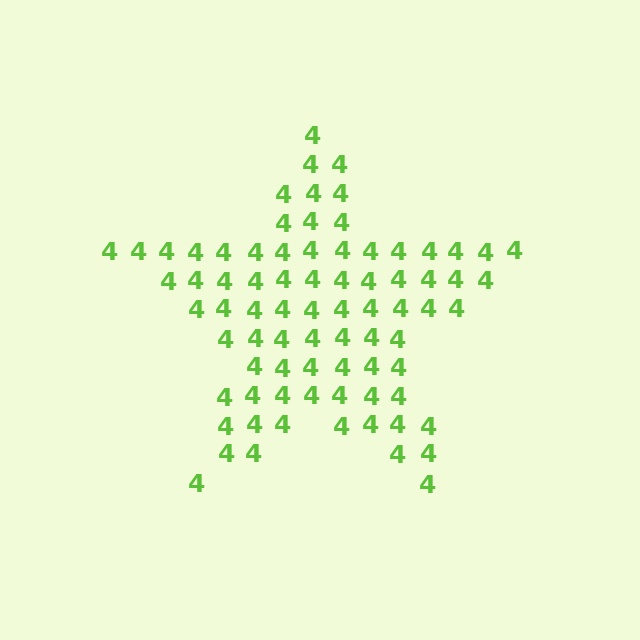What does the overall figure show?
The overall figure shows a star.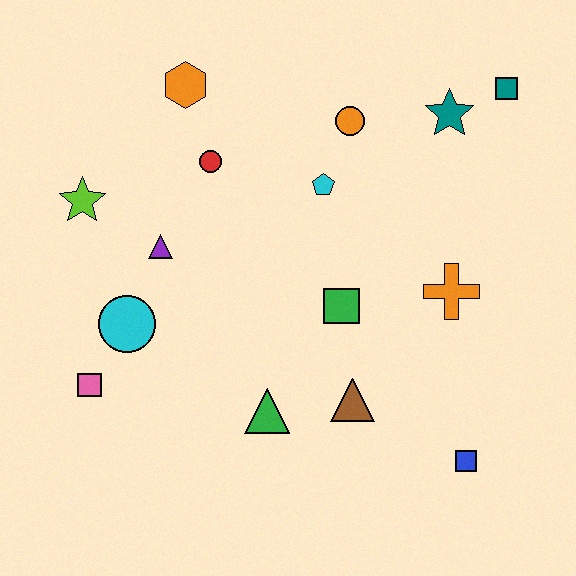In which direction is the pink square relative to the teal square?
The pink square is to the left of the teal square.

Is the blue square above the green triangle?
No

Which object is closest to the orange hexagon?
The red circle is closest to the orange hexagon.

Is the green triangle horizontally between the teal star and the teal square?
No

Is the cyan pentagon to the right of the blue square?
No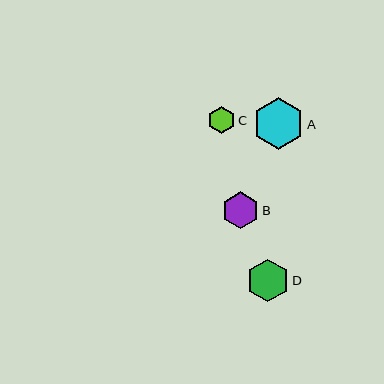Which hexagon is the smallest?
Hexagon C is the smallest with a size of approximately 27 pixels.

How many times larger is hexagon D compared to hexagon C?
Hexagon D is approximately 1.6 times the size of hexagon C.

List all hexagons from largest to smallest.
From largest to smallest: A, D, B, C.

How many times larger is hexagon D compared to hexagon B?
Hexagon D is approximately 1.1 times the size of hexagon B.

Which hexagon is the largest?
Hexagon A is the largest with a size of approximately 51 pixels.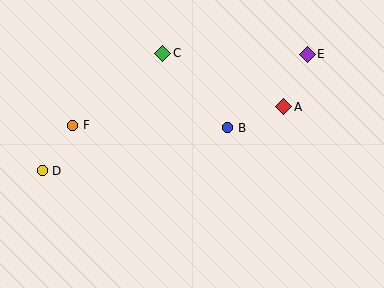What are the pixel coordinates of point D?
Point D is at (42, 171).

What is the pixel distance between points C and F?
The distance between C and F is 115 pixels.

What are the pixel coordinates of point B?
Point B is at (228, 128).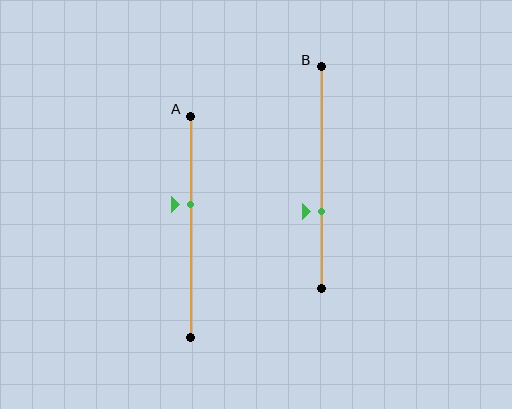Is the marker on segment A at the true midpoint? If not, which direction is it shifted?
No, the marker on segment A is shifted upward by about 10% of the segment length.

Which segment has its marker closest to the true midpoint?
Segment A has its marker closest to the true midpoint.